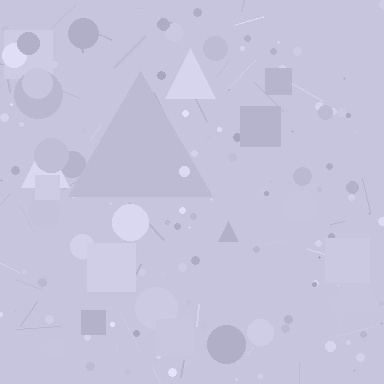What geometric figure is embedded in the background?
A triangle is embedded in the background.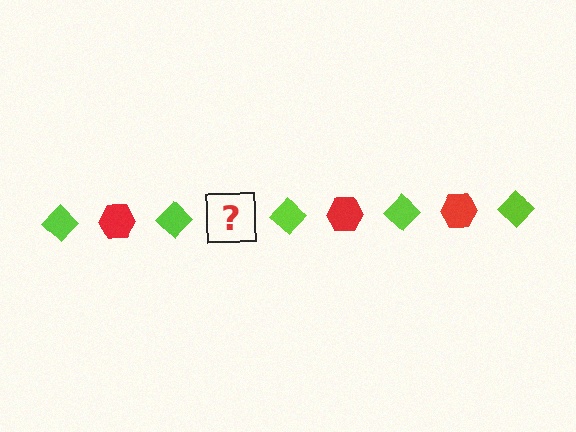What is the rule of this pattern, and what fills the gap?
The rule is that the pattern alternates between lime diamond and red hexagon. The gap should be filled with a red hexagon.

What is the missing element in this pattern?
The missing element is a red hexagon.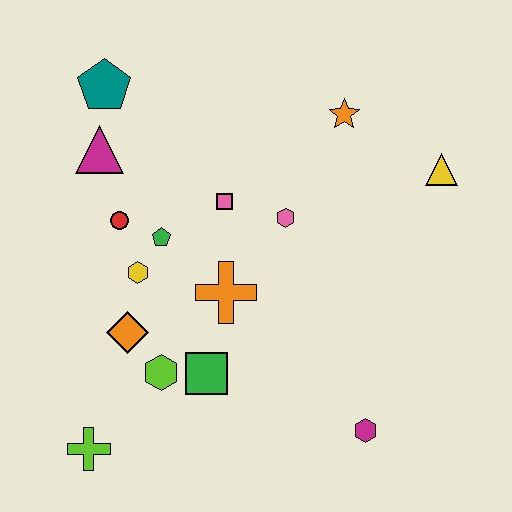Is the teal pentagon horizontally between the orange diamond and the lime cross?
Yes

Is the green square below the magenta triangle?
Yes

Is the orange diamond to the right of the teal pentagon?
Yes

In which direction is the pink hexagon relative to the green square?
The pink hexagon is above the green square.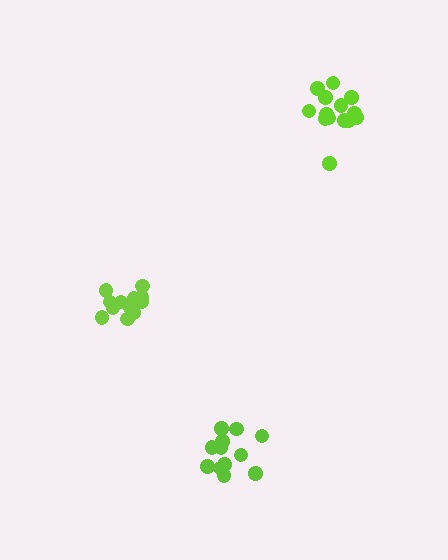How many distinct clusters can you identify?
There are 3 distinct clusters.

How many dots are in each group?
Group 1: 12 dots, Group 2: 14 dots, Group 3: 12 dots (38 total).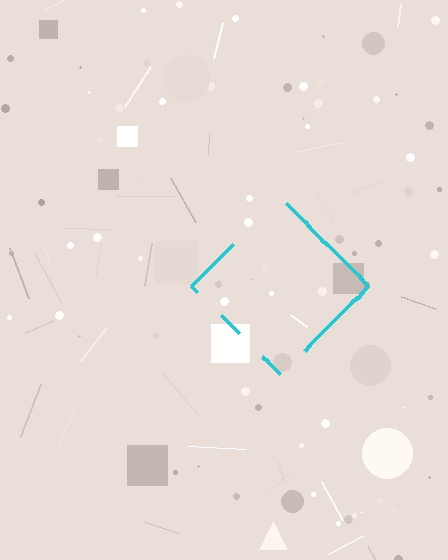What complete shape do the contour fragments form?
The contour fragments form a diamond.